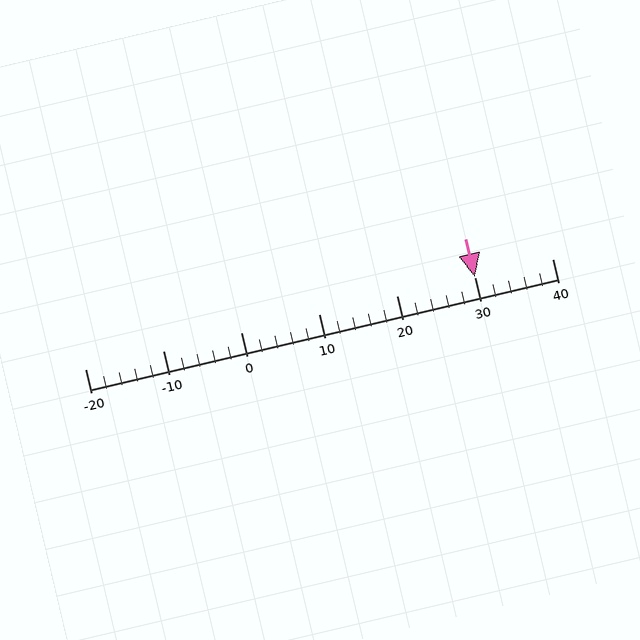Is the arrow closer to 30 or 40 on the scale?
The arrow is closer to 30.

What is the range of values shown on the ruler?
The ruler shows values from -20 to 40.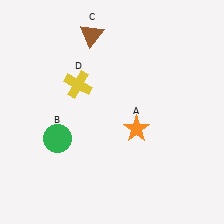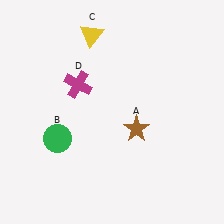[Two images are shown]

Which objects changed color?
A changed from orange to brown. C changed from brown to yellow. D changed from yellow to magenta.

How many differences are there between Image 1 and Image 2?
There are 3 differences between the two images.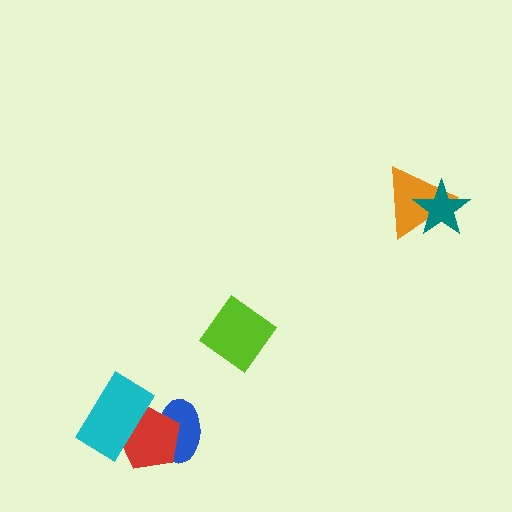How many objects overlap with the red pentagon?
2 objects overlap with the red pentagon.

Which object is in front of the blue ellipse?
The red pentagon is in front of the blue ellipse.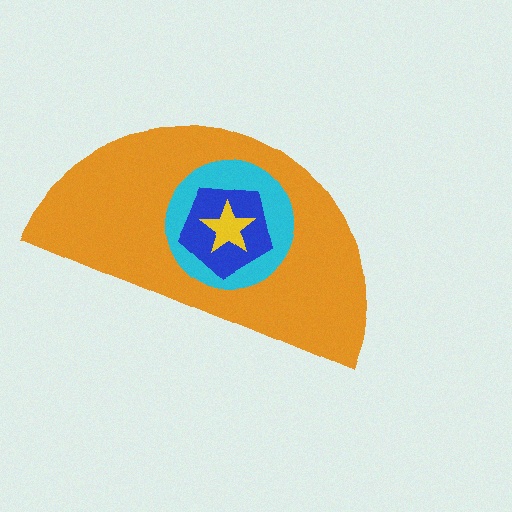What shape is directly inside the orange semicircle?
The cyan circle.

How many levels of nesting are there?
4.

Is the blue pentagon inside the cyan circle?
Yes.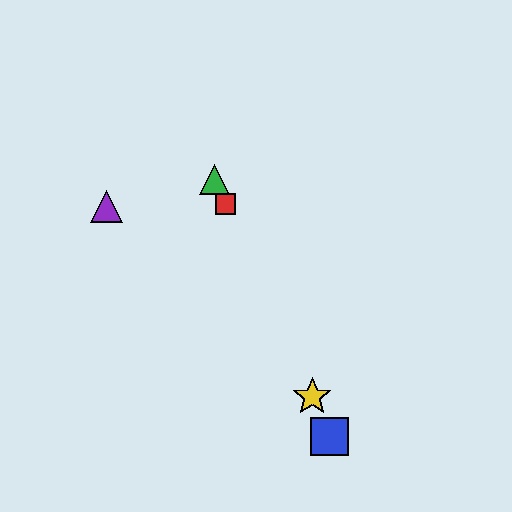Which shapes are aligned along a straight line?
The red square, the blue square, the green triangle, the yellow star are aligned along a straight line.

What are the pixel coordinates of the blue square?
The blue square is at (330, 436).